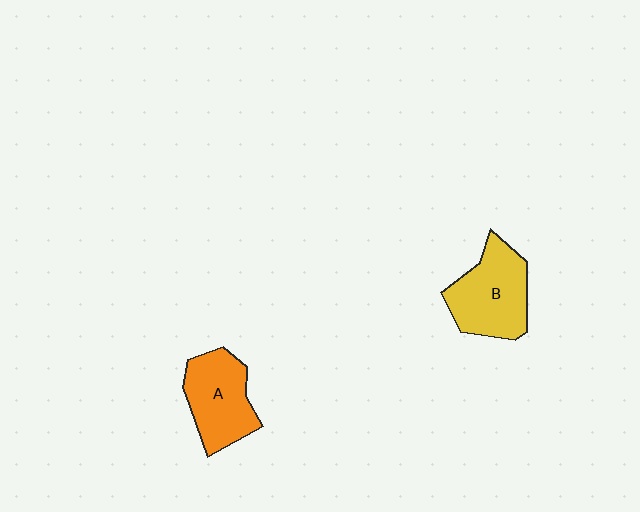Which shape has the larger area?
Shape B (yellow).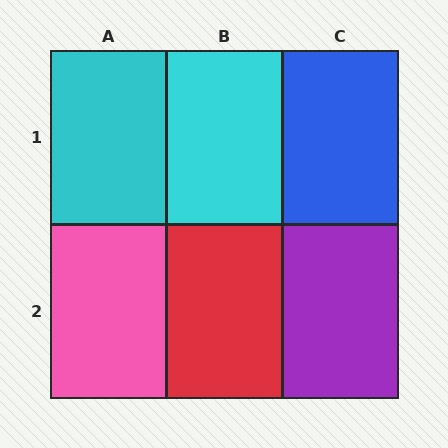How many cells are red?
1 cell is red.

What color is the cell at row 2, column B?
Red.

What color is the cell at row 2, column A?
Pink.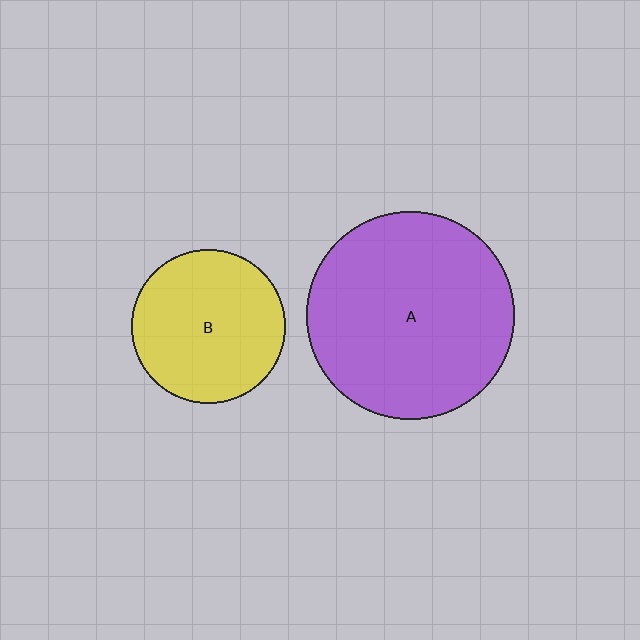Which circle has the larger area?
Circle A (purple).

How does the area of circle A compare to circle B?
Approximately 1.8 times.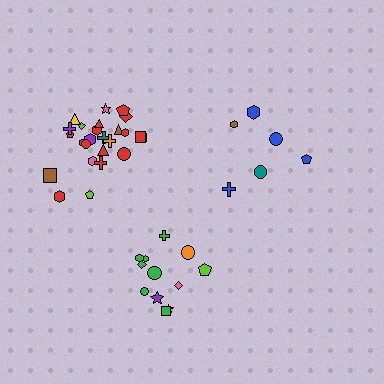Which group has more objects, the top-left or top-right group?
The top-left group.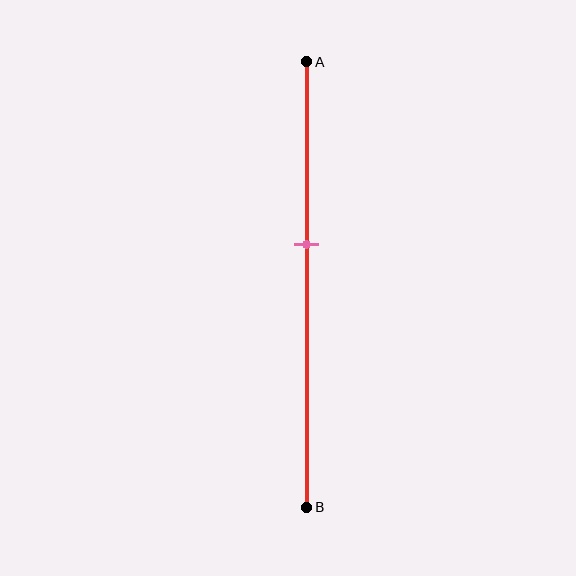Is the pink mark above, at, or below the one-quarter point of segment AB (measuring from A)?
The pink mark is below the one-quarter point of segment AB.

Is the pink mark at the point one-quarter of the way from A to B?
No, the mark is at about 40% from A, not at the 25% one-quarter point.